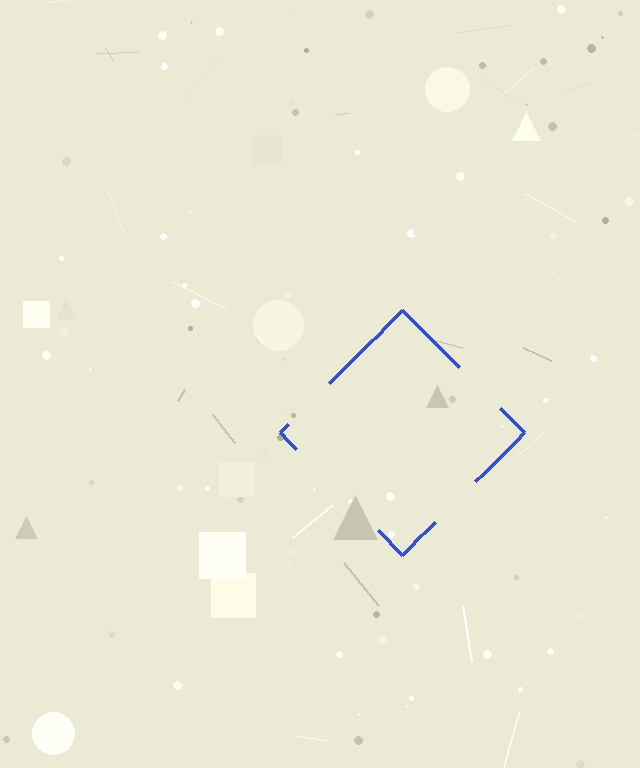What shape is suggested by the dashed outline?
The dashed outline suggests a diamond.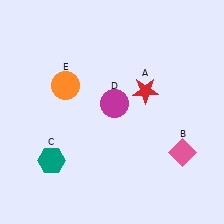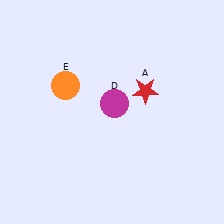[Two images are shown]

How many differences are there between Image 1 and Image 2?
There are 2 differences between the two images.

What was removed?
The teal hexagon (C), the pink diamond (B) were removed in Image 2.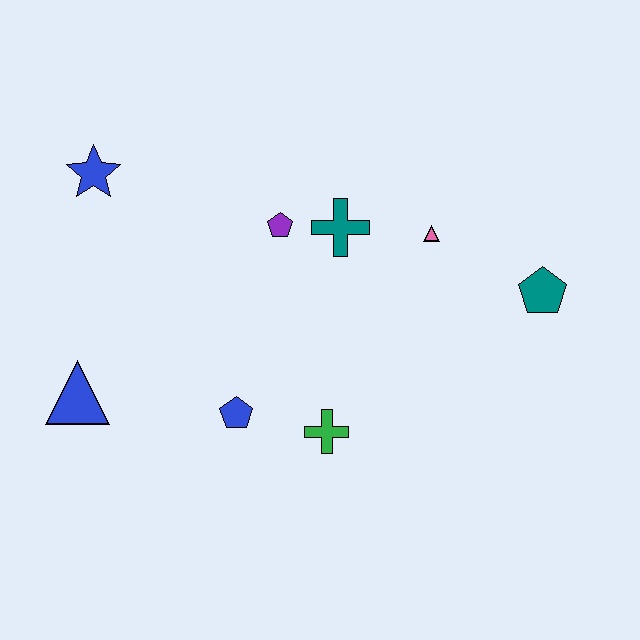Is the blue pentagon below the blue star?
Yes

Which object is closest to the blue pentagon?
The green cross is closest to the blue pentagon.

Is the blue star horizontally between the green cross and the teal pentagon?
No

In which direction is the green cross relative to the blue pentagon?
The green cross is to the right of the blue pentagon.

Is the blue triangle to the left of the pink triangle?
Yes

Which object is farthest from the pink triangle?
The blue triangle is farthest from the pink triangle.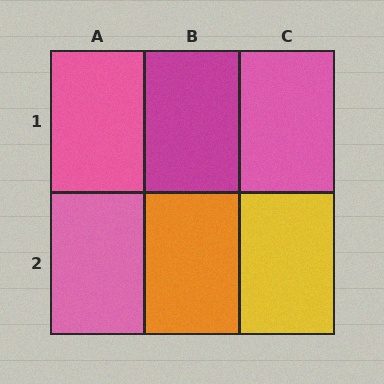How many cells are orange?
1 cell is orange.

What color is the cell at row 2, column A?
Pink.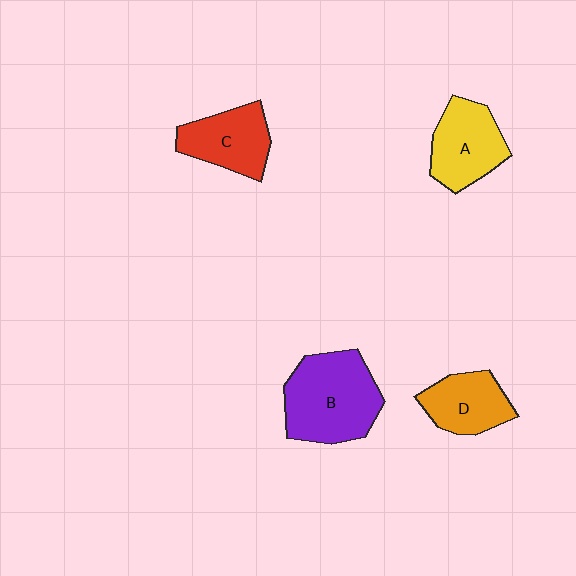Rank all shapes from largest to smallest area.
From largest to smallest: B (purple), A (yellow), C (red), D (orange).